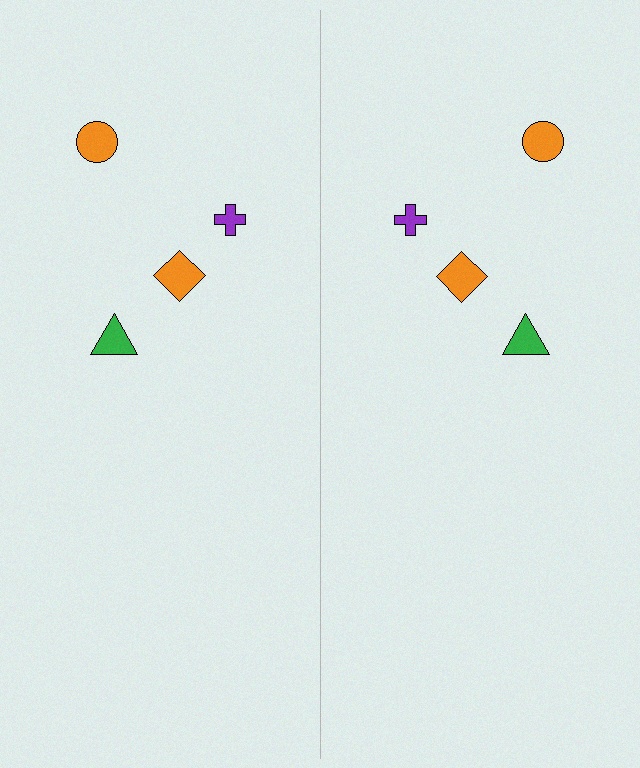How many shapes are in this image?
There are 8 shapes in this image.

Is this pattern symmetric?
Yes, this pattern has bilateral (reflection) symmetry.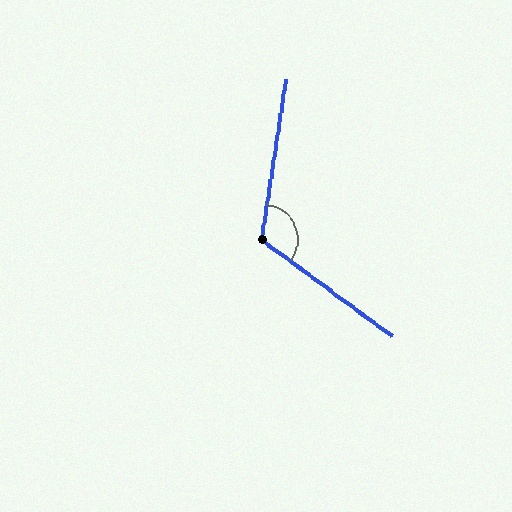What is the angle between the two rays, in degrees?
Approximately 118 degrees.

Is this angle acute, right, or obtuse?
It is obtuse.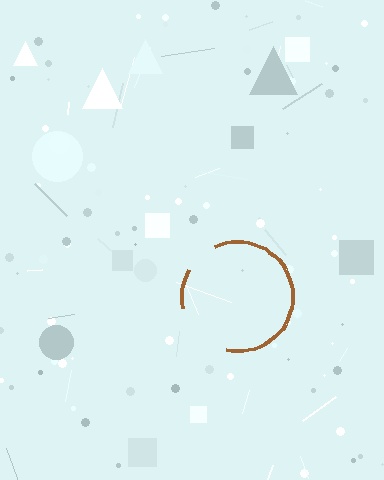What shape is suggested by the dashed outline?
The dashed outline suggests a circle.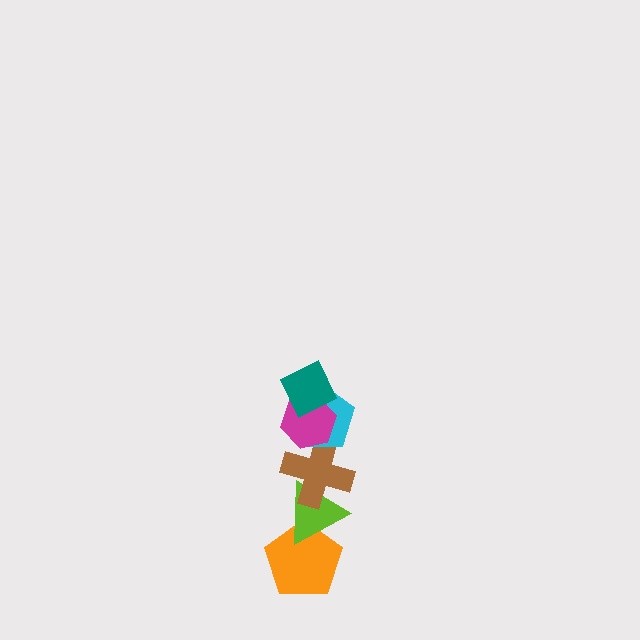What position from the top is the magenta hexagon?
The magenta hexagon is 2nd from the top.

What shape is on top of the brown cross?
The cyan pentagon is on top of the brown cross.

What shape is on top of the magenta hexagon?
The teal square is on top of the magenta hexagon.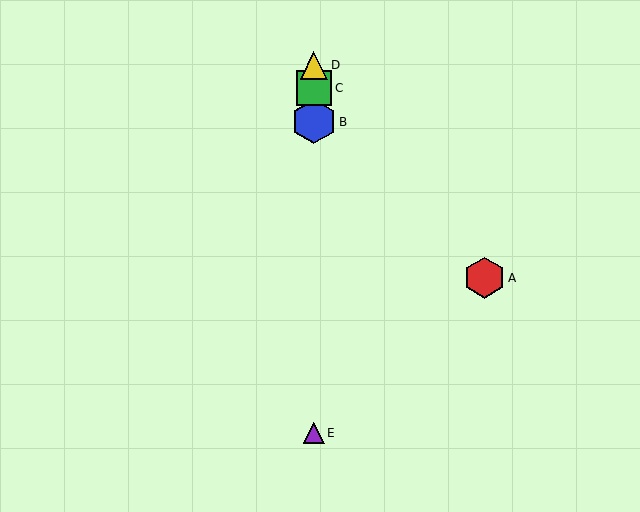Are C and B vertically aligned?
Yes, both are at x≈314.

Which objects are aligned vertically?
Objects B, C, D, E are aligned vertically.